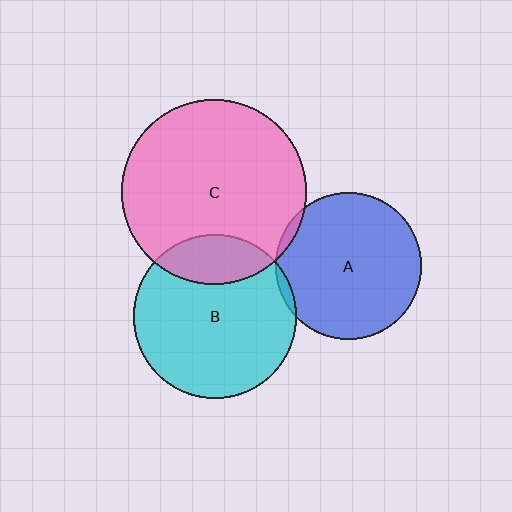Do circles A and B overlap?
Yes.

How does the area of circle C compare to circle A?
Approximately 1.6 times.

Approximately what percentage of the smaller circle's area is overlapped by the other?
Approximately 5%.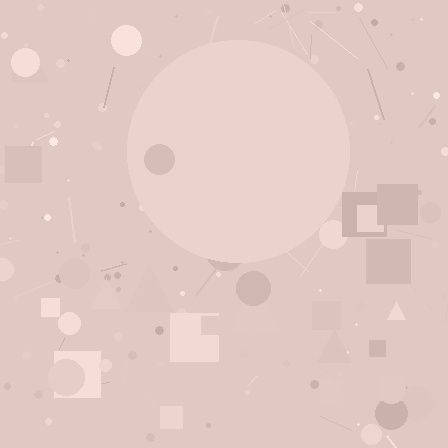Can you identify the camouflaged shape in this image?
The camouflaged shape is a circle.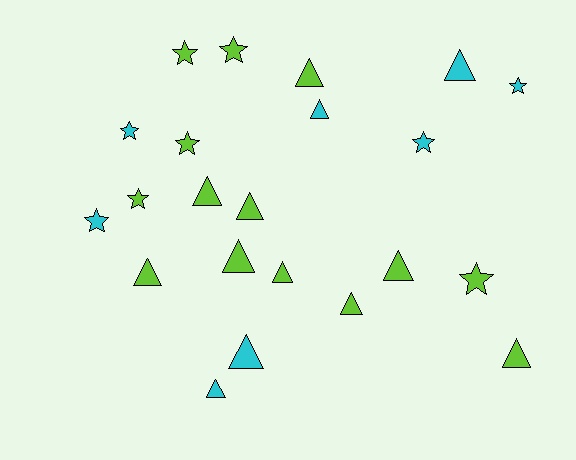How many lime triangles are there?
There are 9 lime triangles.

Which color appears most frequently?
Lime, with 14 objects.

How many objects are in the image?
There are 22 objects.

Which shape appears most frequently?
Triangle, with 13 objects.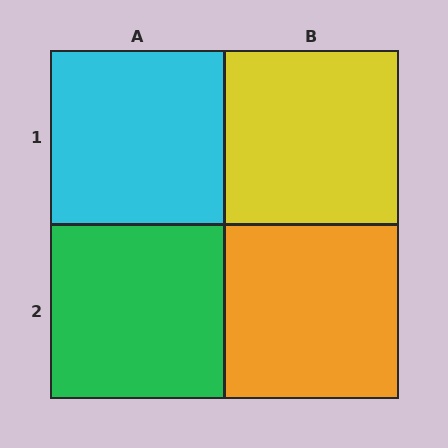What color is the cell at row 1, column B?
Yellow.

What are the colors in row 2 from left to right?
Green, orange.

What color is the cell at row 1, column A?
Cyan.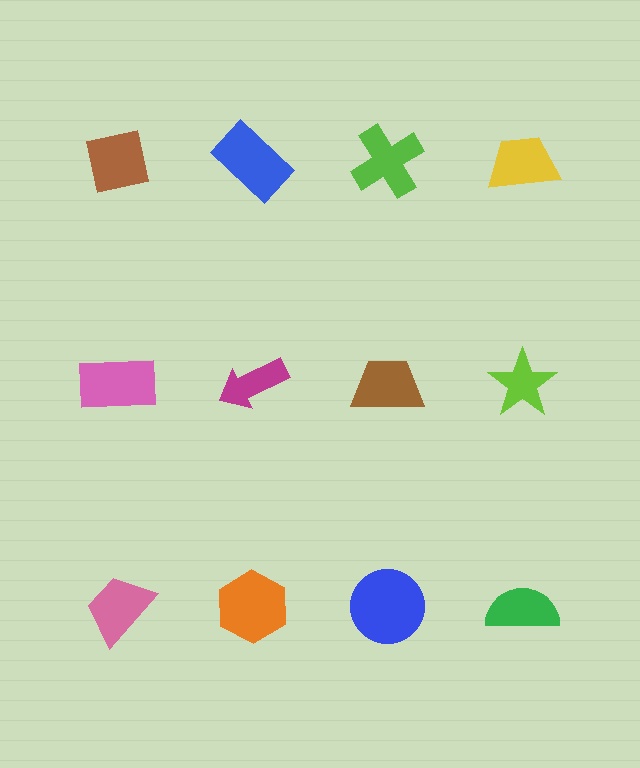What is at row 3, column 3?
A blue circle.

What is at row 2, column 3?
A brown trapezoid.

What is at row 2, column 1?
A pink rectangle.